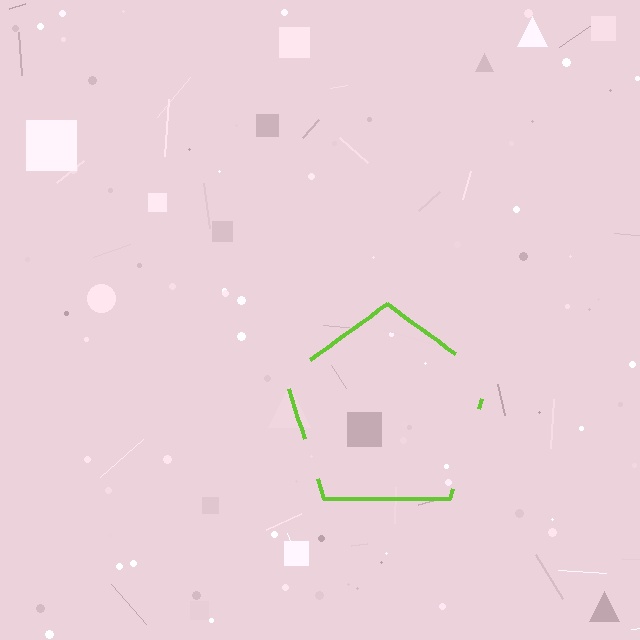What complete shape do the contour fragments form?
The contour fragments form a pentagon.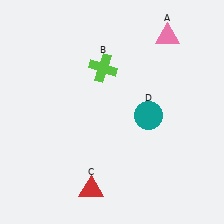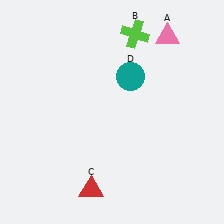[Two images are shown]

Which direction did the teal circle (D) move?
The teal circle (D) moved up.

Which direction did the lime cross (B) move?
The lime cross (B) moved up.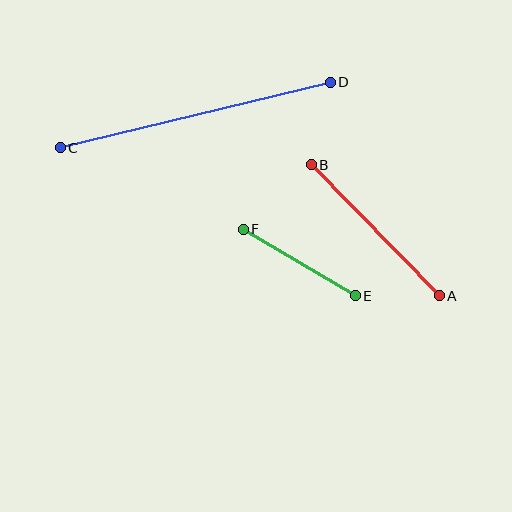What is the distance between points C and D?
The distance is approximately 278 pixels.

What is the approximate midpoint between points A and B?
The midpoint is at approximately (375, 230) pixels.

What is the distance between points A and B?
The distance is approximately 183 pixels.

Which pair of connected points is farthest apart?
Points C and D are farthest apart.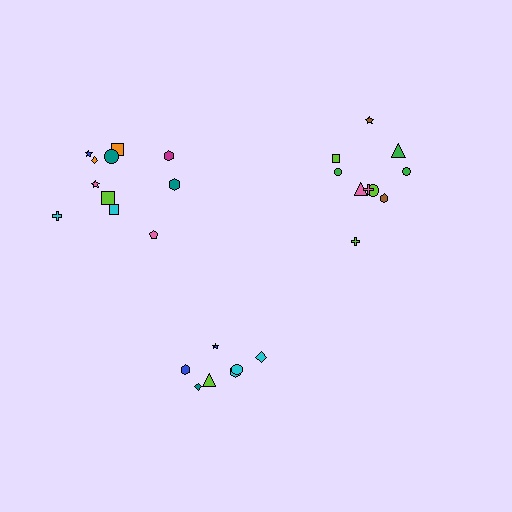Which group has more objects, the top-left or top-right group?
The top-left group.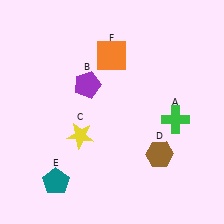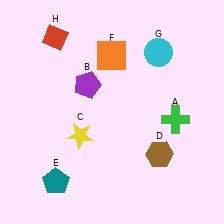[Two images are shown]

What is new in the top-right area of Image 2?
A cyan circle (G) was added in the top-right area of Image 2.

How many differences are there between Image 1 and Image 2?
There are 2 differences between the two images.